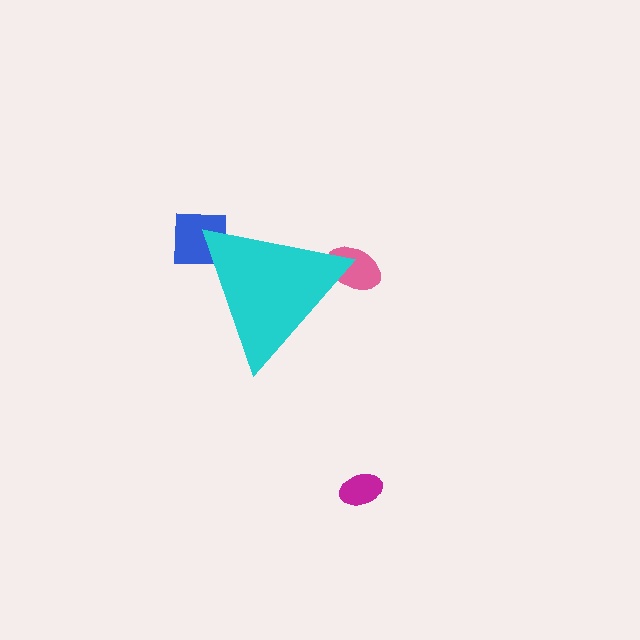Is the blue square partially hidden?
Yes, the blue square is partially hidden behind the cyan triangle.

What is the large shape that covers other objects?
A cyan triangle.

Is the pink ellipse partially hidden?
Yes, the pink ellipse is partially hidden behind the cyan triangle.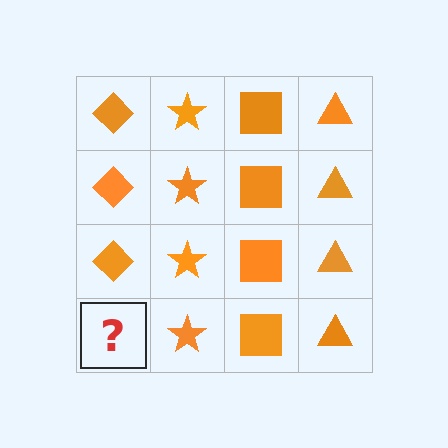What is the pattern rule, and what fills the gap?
The rule is that each column has a consistent shape. The gap should be filled with an orange diamond.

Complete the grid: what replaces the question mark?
The question mark should be replaced with an orange diamond.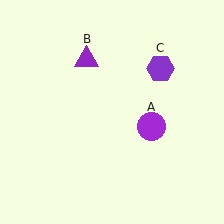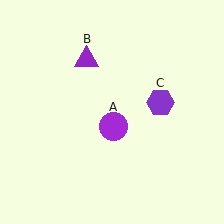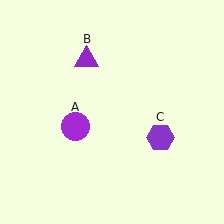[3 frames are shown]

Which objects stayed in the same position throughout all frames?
Purple triangle (object B) remained stationary.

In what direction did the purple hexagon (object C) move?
The purple hexagon (object C) moved down.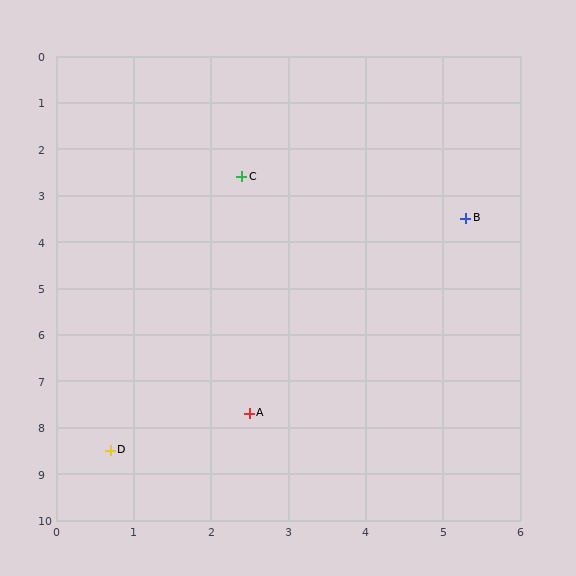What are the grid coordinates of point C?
Point C is at approximately (2.4, 2.6).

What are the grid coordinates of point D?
Point D is at approximately (0.7, 8.5).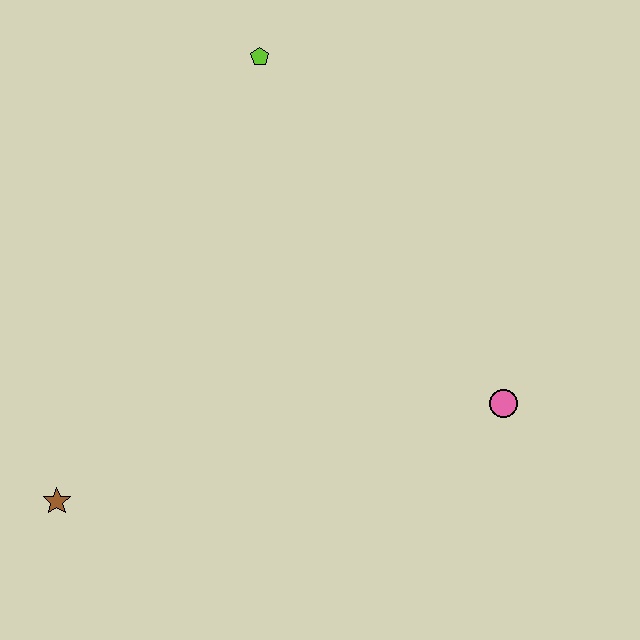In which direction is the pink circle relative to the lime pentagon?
The pink circle is below the lime pentagon.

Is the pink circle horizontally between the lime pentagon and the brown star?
No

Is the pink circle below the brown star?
No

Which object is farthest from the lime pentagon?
The brown star is farthest from the lime pentagon.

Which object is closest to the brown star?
The pink circle is closest to the brown star.